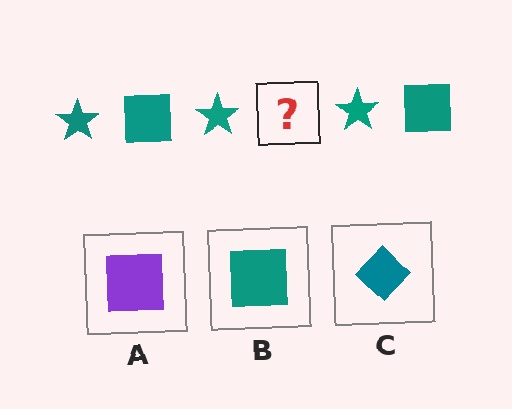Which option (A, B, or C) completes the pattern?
B.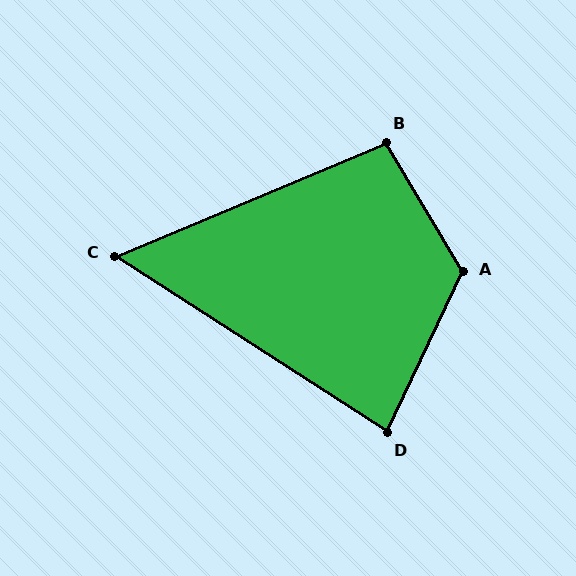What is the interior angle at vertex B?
Approximately 98 degrees (obtuse).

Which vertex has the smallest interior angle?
C, at approximately 56 degrees.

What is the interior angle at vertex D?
Approximately 82 degrees (acute).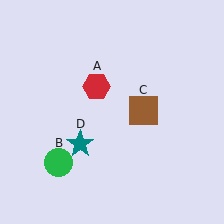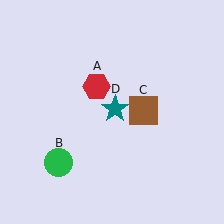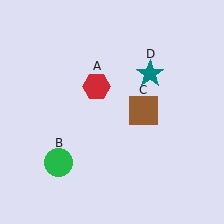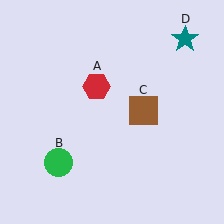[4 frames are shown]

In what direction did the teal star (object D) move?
The teal star (object D) moved up and to the right.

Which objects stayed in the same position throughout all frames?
Red hexagon (object A) and green circle (object B) and brown square (object C) remained stationary.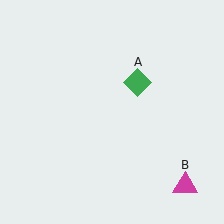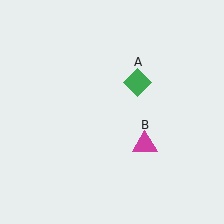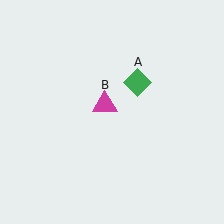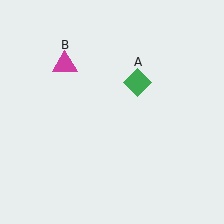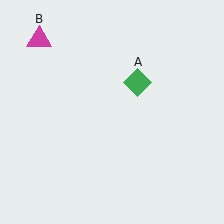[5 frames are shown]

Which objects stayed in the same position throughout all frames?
Green diamond (object A) remained stationary.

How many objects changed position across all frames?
1 object changed position: magenta triangle (object B).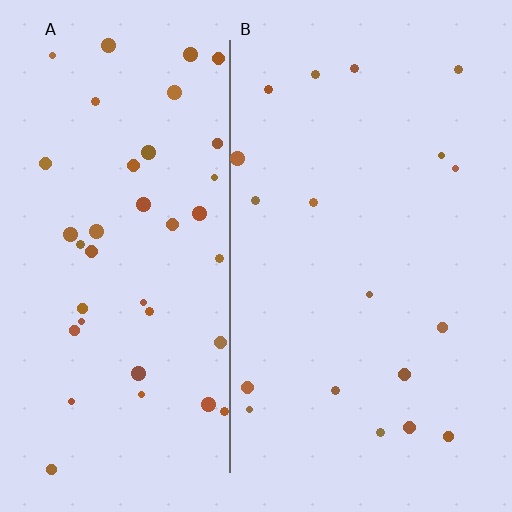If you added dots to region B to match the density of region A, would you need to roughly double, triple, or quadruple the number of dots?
Approximately double.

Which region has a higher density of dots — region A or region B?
A (the left).